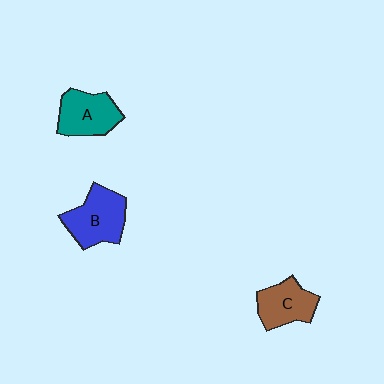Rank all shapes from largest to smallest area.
From largest to smallest: B (blue), A (teal), C (brown).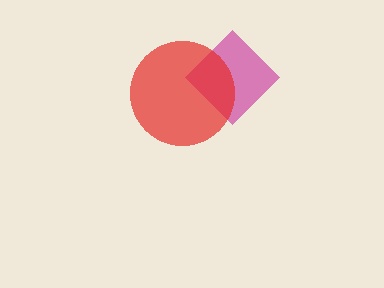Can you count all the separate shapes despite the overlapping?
Yes, there are 2 separate shapes.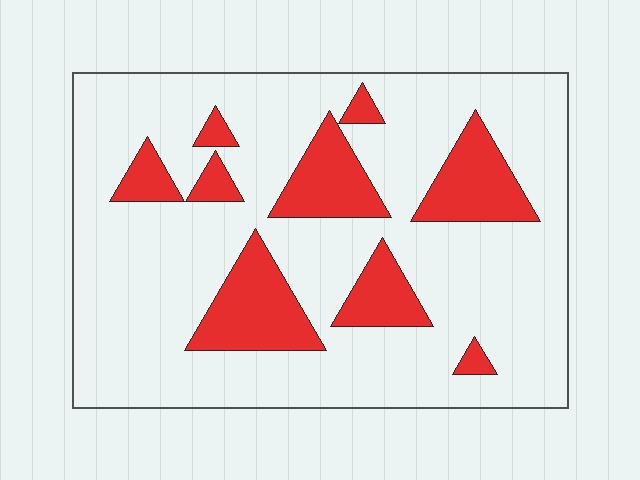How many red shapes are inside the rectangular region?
9.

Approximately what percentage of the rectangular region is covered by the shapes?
Approximately 20%.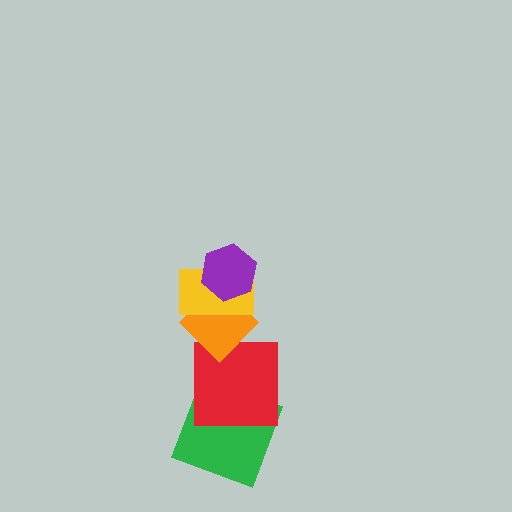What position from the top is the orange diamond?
The orange diamond is 3rd from the top.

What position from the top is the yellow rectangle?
The yellow rectangle is 2nd from the top.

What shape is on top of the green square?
The red square is on top of the green square.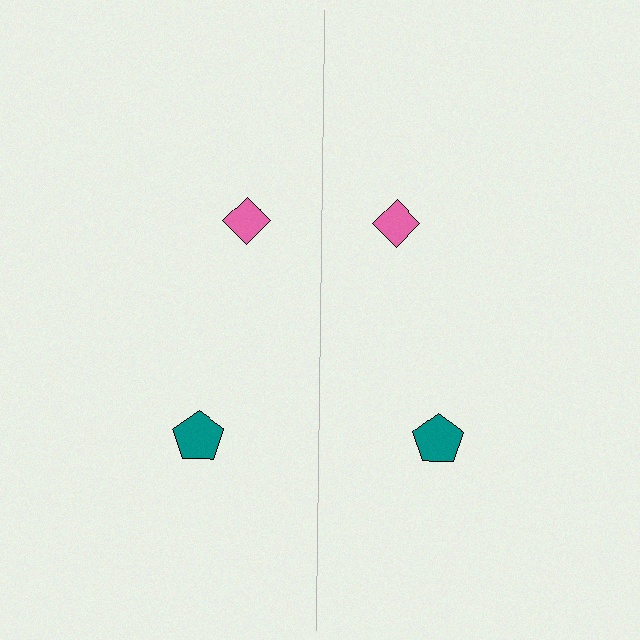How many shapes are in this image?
There are 4 shapes in this image.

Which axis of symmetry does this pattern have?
The pattern has a vertical axis of symmetry running through the center of the image.